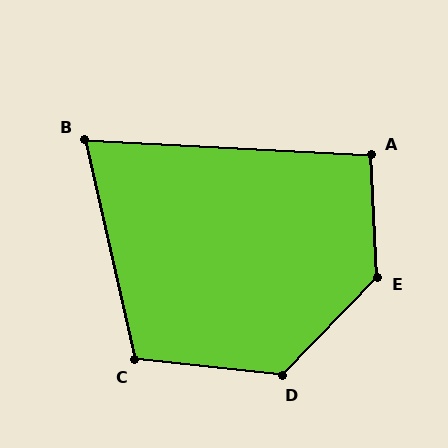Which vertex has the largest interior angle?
E, at approximately 133 degrees.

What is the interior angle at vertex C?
Approximately 109 degrees (obtuse).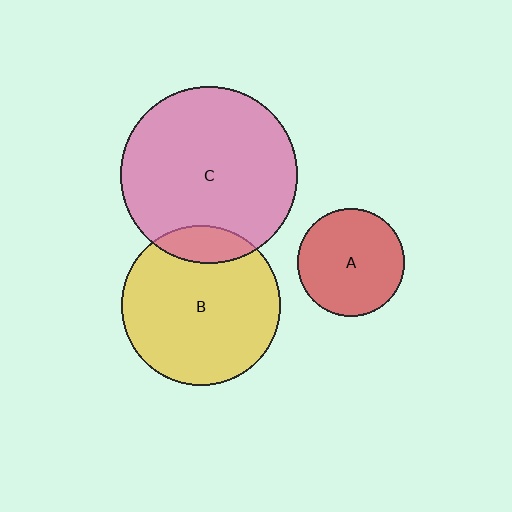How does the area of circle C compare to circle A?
Approximately 2.7 times.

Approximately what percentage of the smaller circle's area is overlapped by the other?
Approximately 15%.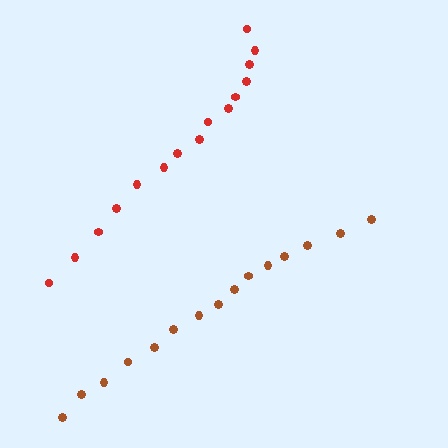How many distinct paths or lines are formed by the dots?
There are 2 distinct paths.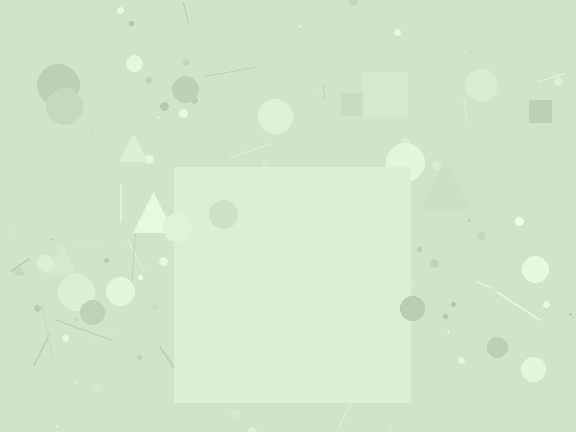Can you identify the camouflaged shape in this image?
The camouflaged shape is a square.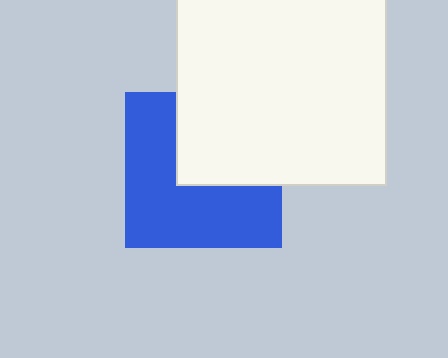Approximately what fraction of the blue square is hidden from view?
Roughly 41% of the blue square is hidden behind the white square.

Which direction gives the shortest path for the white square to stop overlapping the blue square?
Moving toward the upper-right gives the shortest separation.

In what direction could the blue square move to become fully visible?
The blue square could move toward the lower-left. That would shift it out from behind the white square entirely.